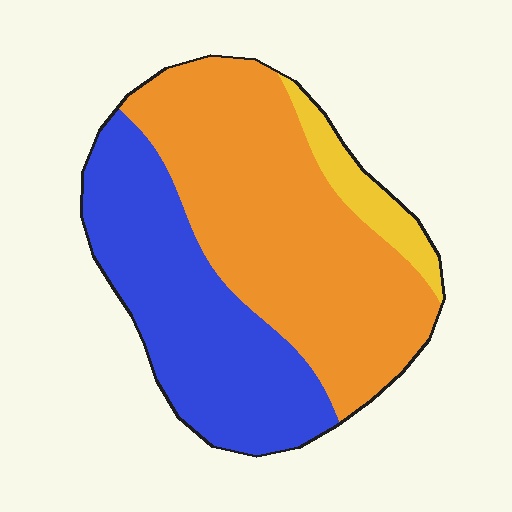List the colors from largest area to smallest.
From largest to smallest: orange, blue, yellow.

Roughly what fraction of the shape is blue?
Blue takes up between a third and a half of the shape.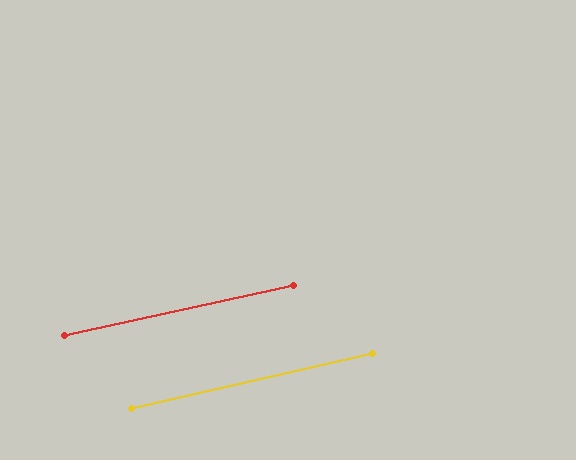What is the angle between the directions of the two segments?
Approximately 1 degree.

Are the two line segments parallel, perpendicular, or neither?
Parallel — their directions differ by only 0.5°.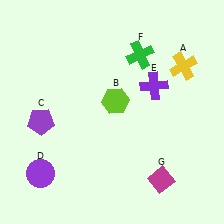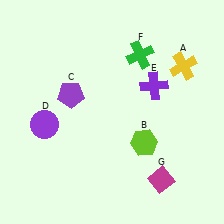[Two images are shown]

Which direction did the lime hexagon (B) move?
The lime hexagon (B) moved down.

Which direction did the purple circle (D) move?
The purple circle (D) moved up.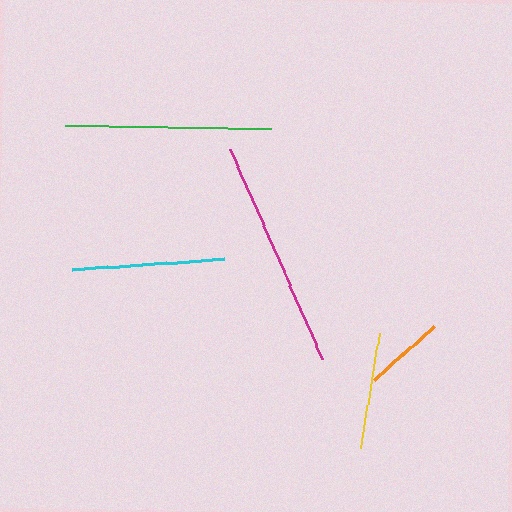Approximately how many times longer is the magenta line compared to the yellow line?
The magenta line is approximately 2.0 times the length of the yellow line.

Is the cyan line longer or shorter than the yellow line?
The cyan line is longer than the yellow line.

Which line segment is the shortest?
The orange line is the shortest at approximately 81 pixels.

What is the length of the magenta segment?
The magenta segment is approximately 231 pixels long.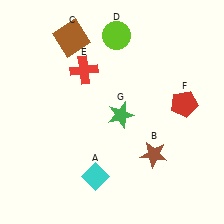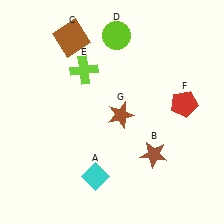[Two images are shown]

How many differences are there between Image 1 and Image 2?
There are 2 differences between the two images.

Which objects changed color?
E changed from red to lime. G changed from green to brown.